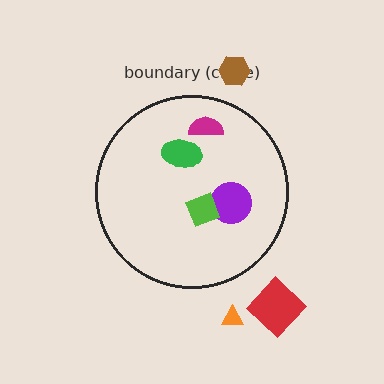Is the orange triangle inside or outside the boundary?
Outside.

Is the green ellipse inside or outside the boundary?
Inside.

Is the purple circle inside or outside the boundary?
Inside.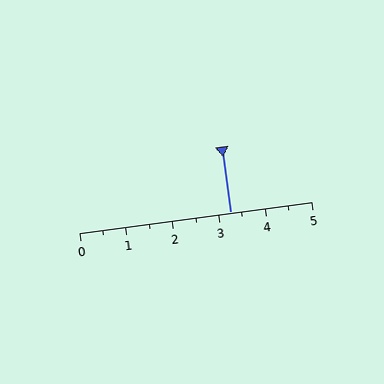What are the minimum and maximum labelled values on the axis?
The axis runs from 0 to 5.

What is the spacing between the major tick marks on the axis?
The major ticks are spaced 1 apart.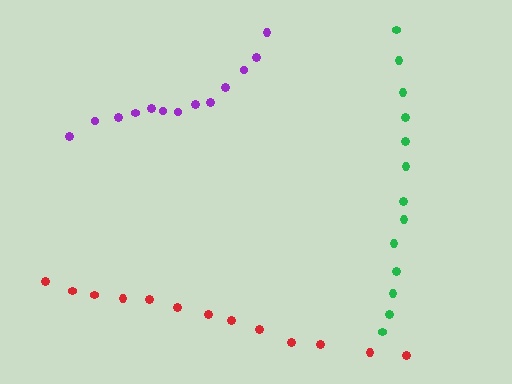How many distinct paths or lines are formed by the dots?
There are 3 distinct paths.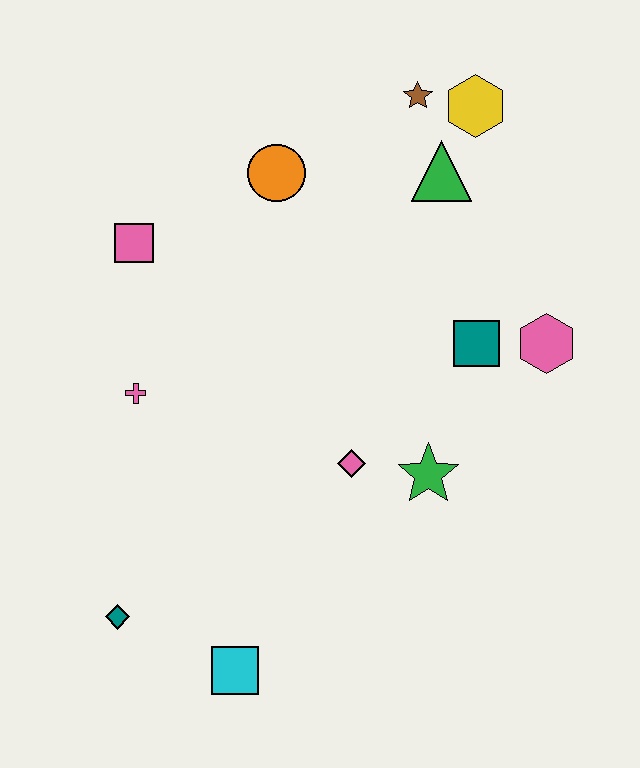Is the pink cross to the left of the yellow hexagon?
Yes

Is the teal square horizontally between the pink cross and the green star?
No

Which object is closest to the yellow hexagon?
The brown star is closest to the yellow hexagon.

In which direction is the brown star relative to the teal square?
The brown star is above the teal square.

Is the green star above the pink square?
No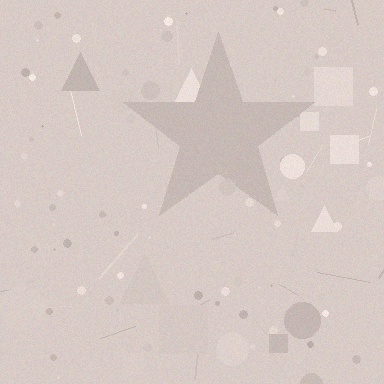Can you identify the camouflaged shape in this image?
The camouflaged shape is a star.